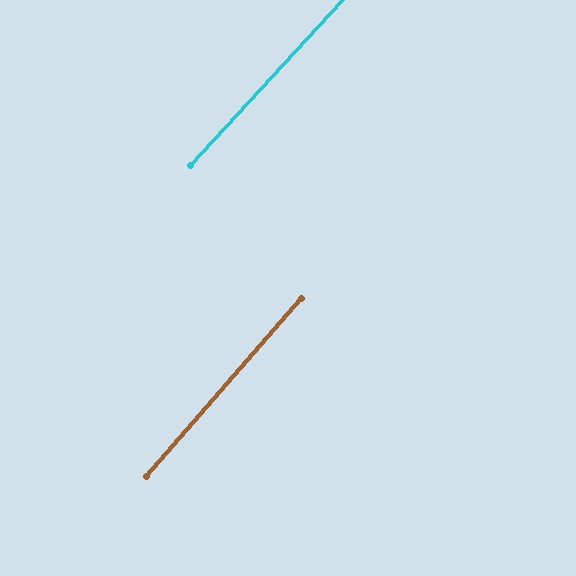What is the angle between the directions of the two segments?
Approximately 1 degree.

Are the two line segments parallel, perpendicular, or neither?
Parallel — their directions differ by only 1.1°.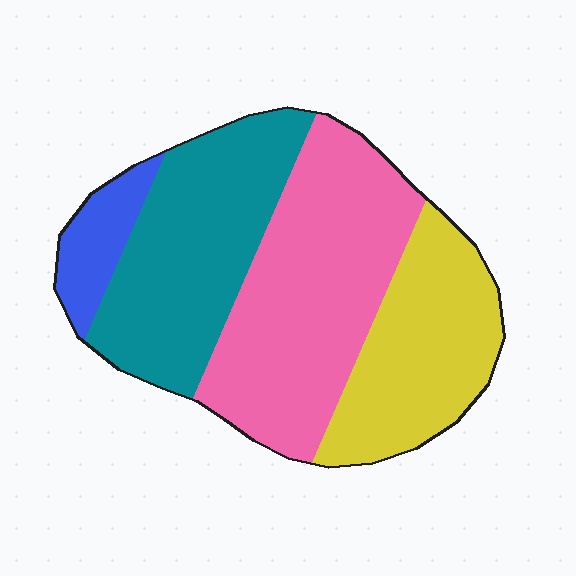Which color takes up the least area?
Blue, at roughly 10%.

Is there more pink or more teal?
Pink.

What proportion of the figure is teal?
Teal covers 30% of the figure.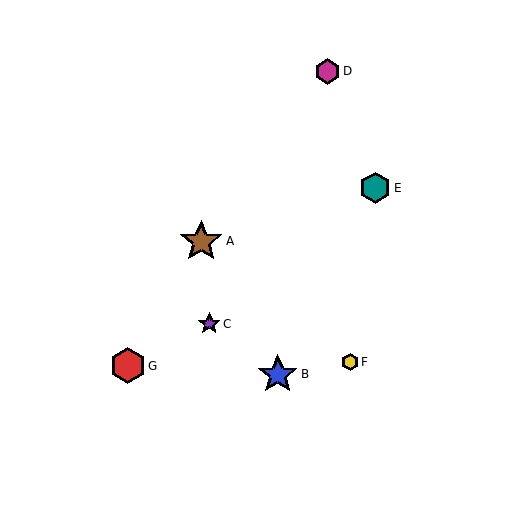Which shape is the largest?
The brown star (labeled A) is the largest.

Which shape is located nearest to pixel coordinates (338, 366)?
The yellow hexagon (labeled F) at (350, 362) is nearest to that location.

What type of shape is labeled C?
Shape C is a purple star.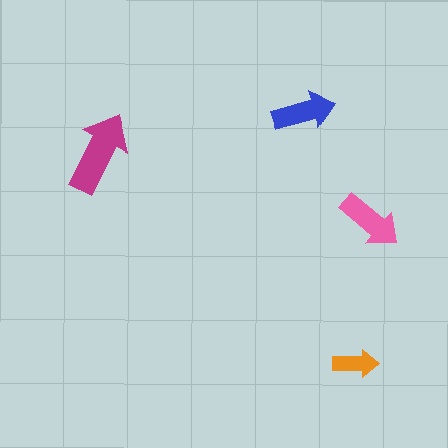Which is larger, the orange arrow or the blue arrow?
The blue one.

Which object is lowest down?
The orange arrow is bottommost.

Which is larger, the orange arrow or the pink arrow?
The pink one.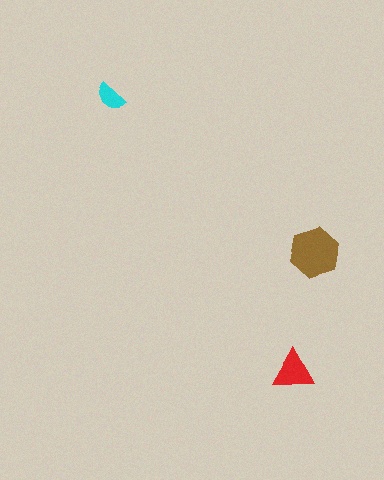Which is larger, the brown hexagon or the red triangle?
The brown hexagon.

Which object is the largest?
The brown hexagon.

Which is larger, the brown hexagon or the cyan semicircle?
The brown hexagon.